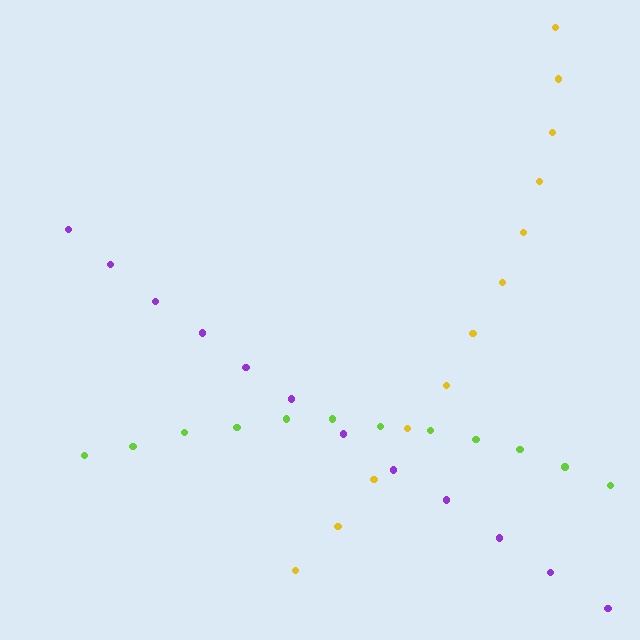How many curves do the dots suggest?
There are 3 distinct paths.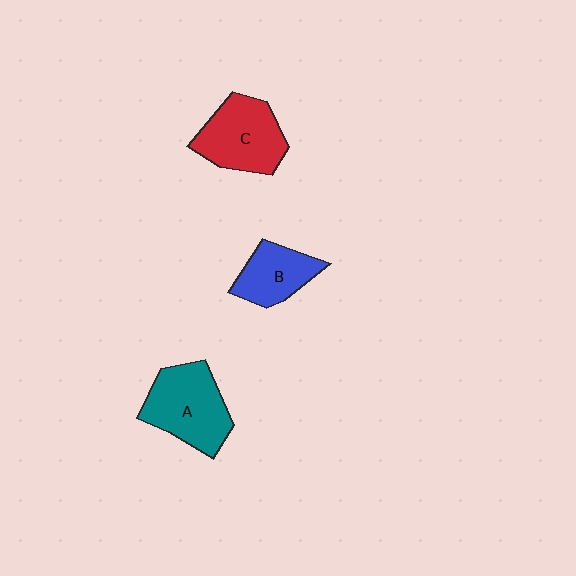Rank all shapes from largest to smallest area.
From largest to smallest: A (teal), C (red), B (blue).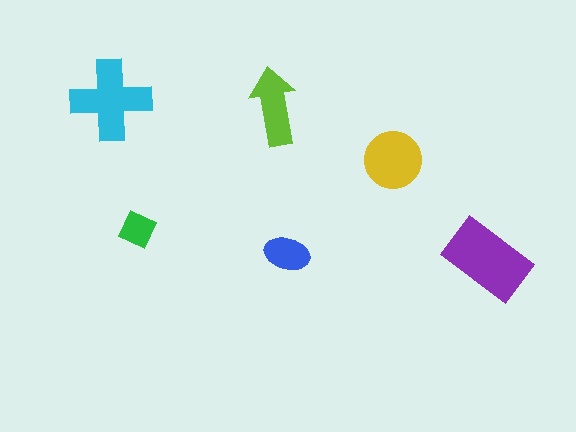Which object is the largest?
The purple rectangle.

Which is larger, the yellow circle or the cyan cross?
The cyan cross.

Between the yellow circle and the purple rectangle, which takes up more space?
The purple rectangle.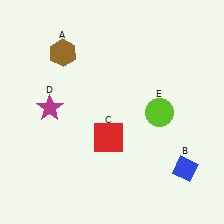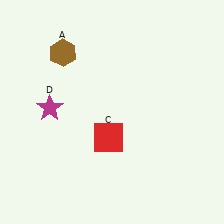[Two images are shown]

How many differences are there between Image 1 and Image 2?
There are 2 differences between the two images.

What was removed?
The blue diamond (B), the lime circle (E) were removed in Image 2.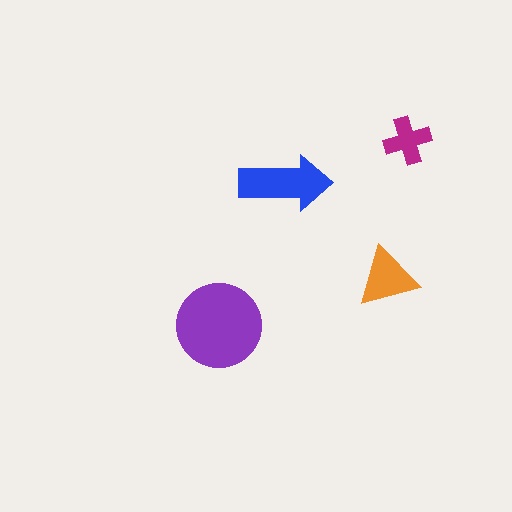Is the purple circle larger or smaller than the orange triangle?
Larger.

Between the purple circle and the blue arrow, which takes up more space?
The purple circle.